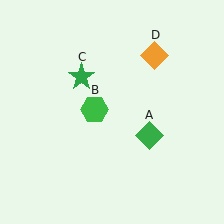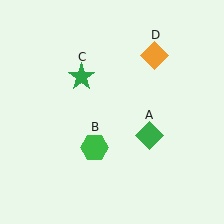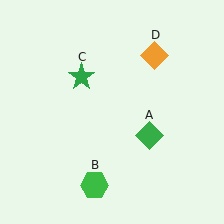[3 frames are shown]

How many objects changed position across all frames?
1 object changed position: green hexagon (object B).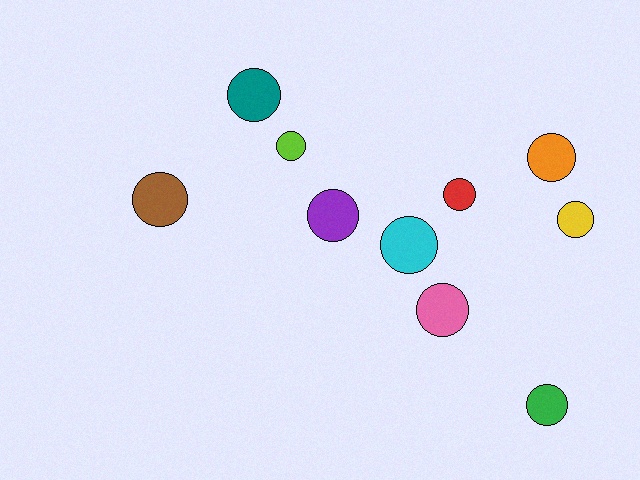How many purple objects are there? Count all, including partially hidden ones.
There is 1 purple object.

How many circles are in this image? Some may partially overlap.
There are 10 circles.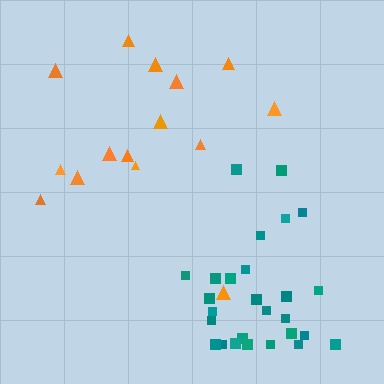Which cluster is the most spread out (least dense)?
Orange.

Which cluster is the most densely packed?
Teal.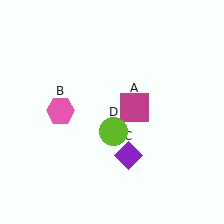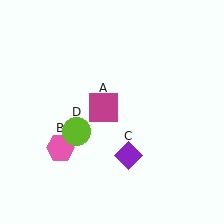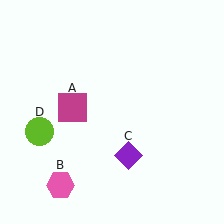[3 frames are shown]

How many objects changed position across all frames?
3 objects changed position: magenta square (object A), pink hexagon (object B), lime circle (object D).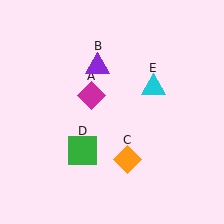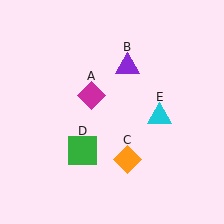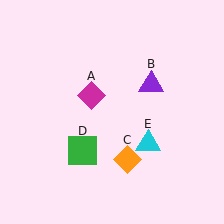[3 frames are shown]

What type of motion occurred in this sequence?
The purple triangle (object B), cyan triangle (object E) rotated clockwise around the center of the scene.